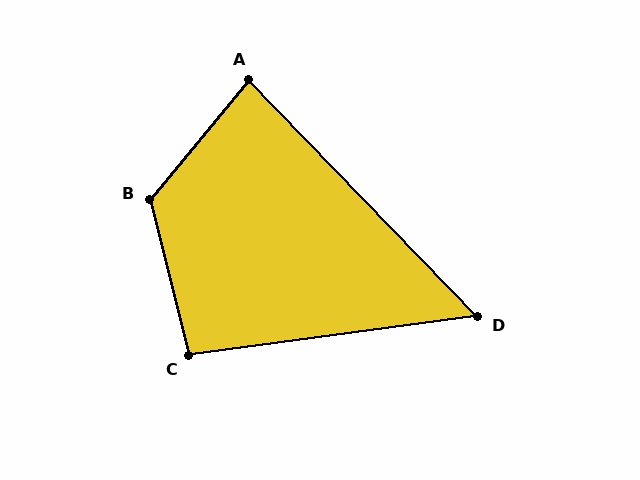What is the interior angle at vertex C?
Approximately 96 degrees (obtuse).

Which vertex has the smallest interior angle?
D, at approximately 54 degrees.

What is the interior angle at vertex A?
Approximately 84 degrees (acute).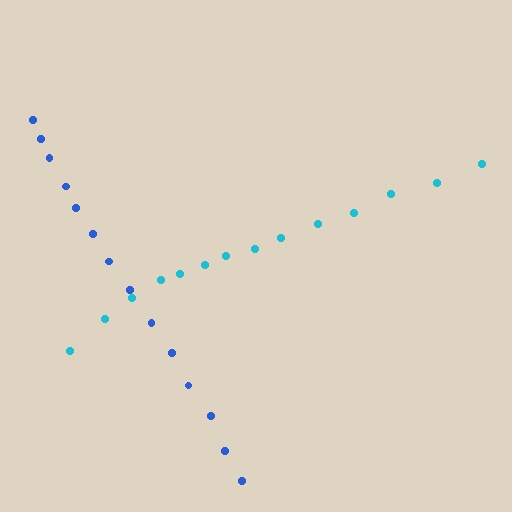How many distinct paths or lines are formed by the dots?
There are 2 distinct paths.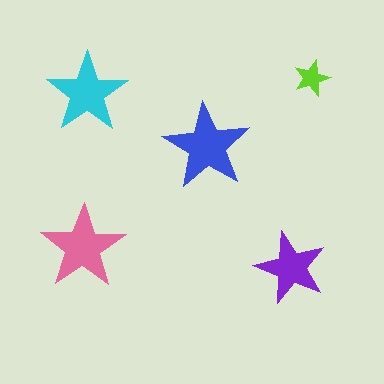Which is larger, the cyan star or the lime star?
The cyan one.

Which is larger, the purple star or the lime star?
The purple one.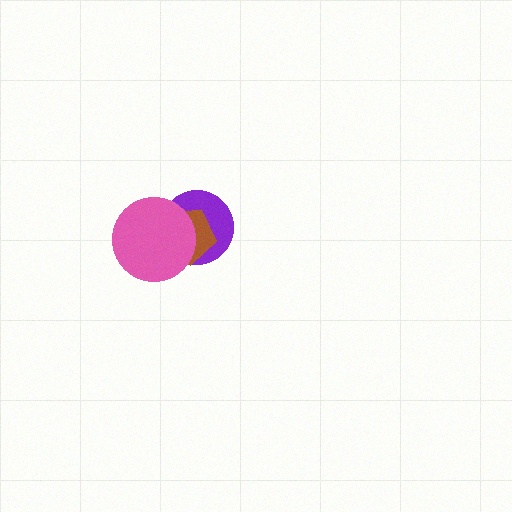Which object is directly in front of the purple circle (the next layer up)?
The brown pentagon is directly in front of the purple circle.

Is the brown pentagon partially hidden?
Yes, it is partially covered by another shape.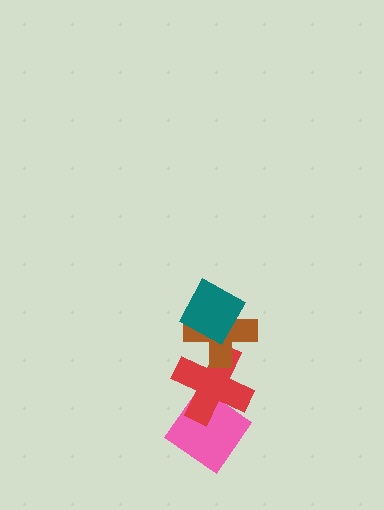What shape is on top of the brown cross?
The teal diamond is on top of the brown cross.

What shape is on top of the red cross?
The brown cross is on top of the red cross.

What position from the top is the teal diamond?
The teal diamond is 1st from the top.